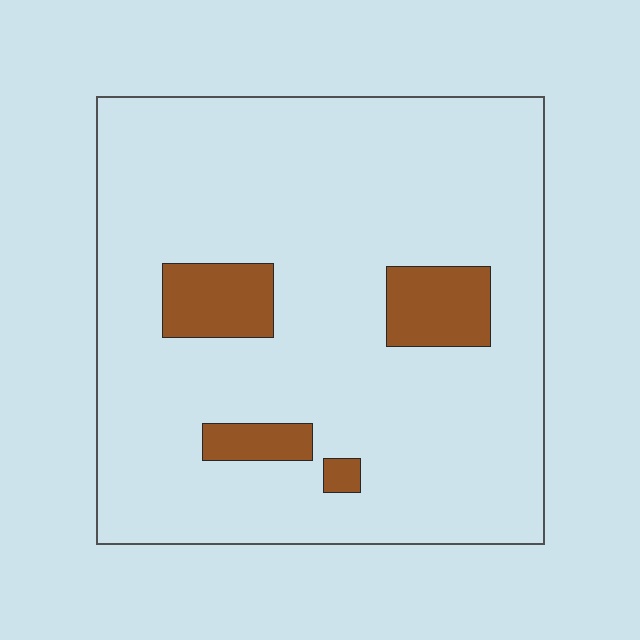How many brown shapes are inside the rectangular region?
4.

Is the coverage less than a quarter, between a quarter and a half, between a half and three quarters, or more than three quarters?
Less than a quarter.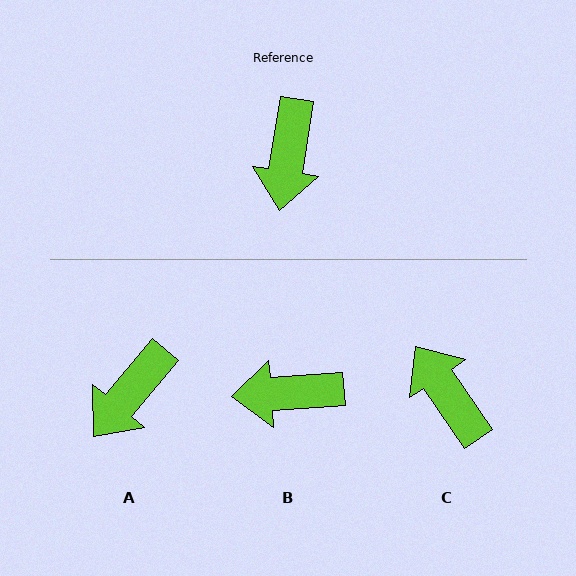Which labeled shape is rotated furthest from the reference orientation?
C, about 137 degrees away.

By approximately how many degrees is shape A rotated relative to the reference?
Approximately 31 degrees clockwise.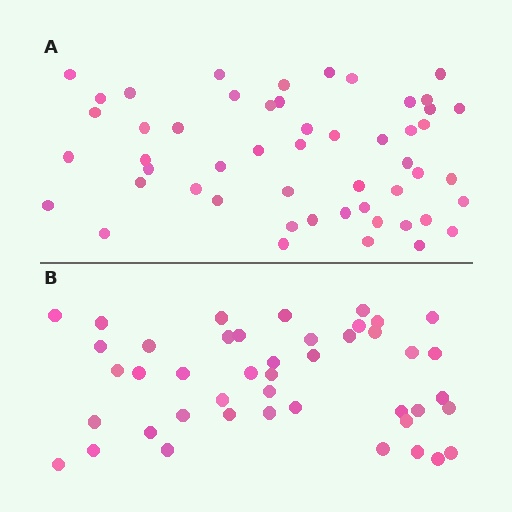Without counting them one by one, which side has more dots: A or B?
Region A (the top region) has more dots.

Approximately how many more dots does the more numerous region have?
Region A has roughly 8 or so more dots than region B.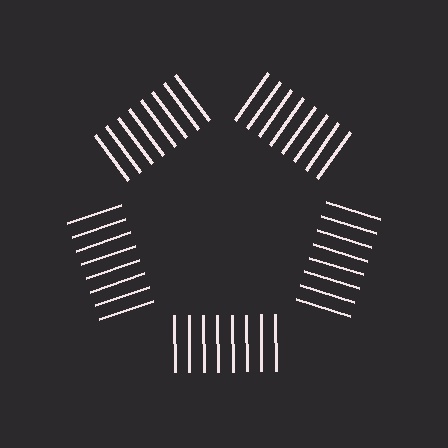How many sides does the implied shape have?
5 sides — the line-ends trace a pentagon.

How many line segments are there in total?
40 — 8 along each of the 5 edges.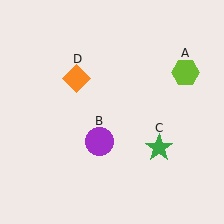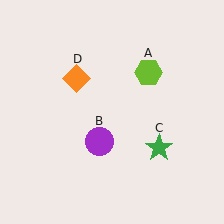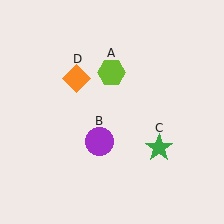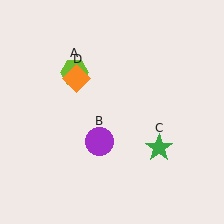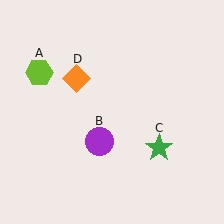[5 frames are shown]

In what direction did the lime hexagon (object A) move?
The lime hexagon (object A) moved left.